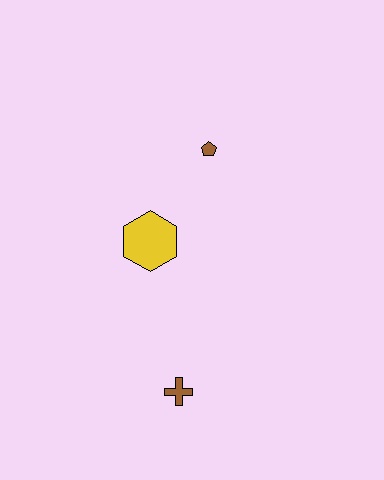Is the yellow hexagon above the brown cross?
Yes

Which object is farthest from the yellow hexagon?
The brown cross is farthest from the yellow hexagon.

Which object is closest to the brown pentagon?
The yellow hexagon is closest to the brown pentagon.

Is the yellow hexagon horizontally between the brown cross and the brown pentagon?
No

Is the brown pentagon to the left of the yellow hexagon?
No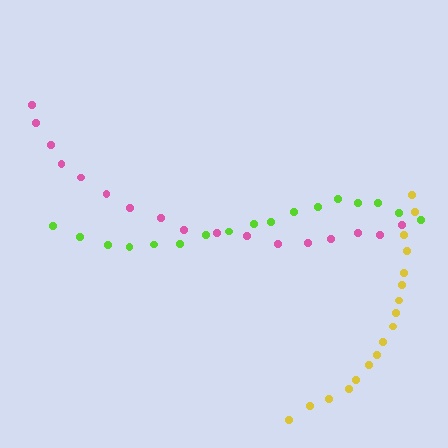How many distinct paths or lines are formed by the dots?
There are 3 distinct paths.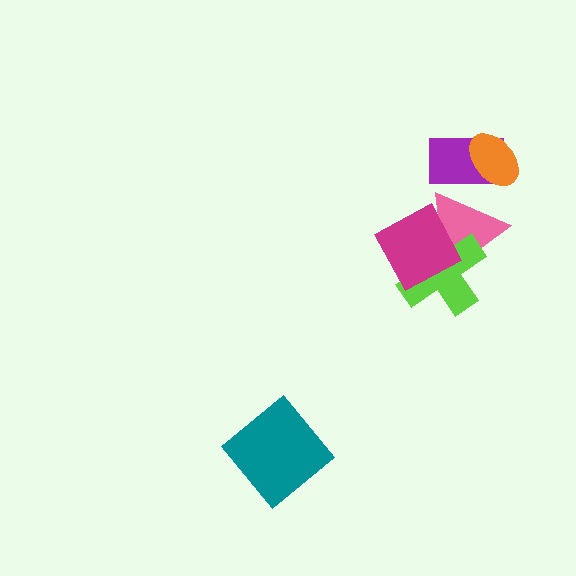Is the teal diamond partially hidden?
No, no other shape covers it.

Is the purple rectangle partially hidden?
Yes, it is partially covered by another shape.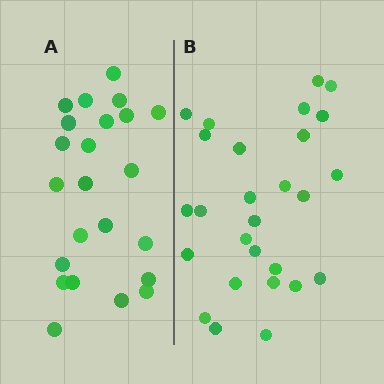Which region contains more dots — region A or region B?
Region B (the right region) has more dots.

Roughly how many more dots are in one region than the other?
Region B has about 4 more dots than region A.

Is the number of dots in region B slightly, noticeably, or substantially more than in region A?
Region B has only slightly more — the two regions are fairly close. The ratio is roughly 1.2 to 1.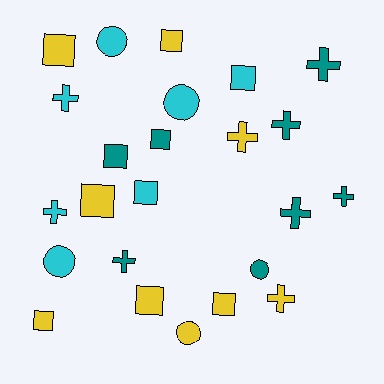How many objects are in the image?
There are 24 objects.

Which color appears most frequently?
Yellow, with 9 objects.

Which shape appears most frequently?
Square, with 10 objects.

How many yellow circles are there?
There is 1 yellow circle.